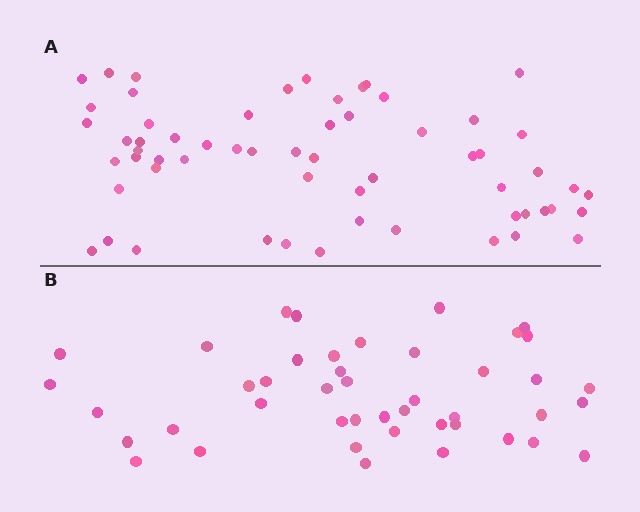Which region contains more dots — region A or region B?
Region A (the top region) has more dots.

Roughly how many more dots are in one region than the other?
Region A has approximately 15 more dots than region B.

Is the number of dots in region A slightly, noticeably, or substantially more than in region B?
Region A has noticeably more, but not dramatically so. The ratio is roughly 1.4 to 1.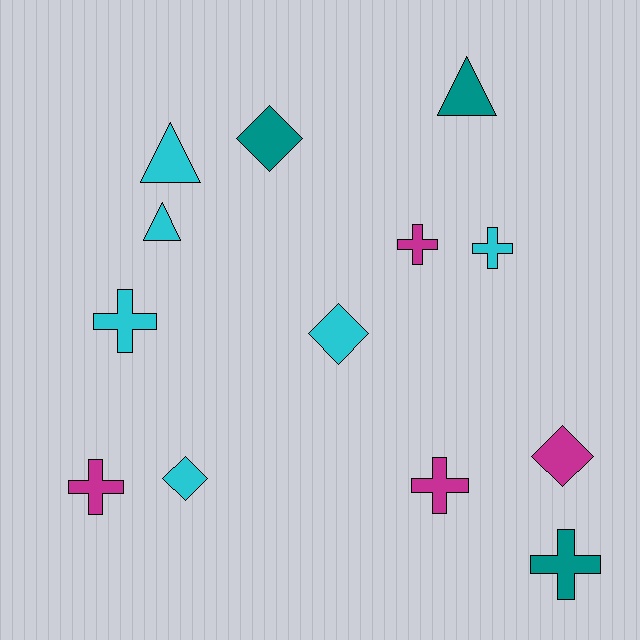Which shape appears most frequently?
Cross, with 6 objects.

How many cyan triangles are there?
There are 2 cyan triangles.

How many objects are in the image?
There are 13 objects.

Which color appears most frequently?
Cyan, with 6 objects.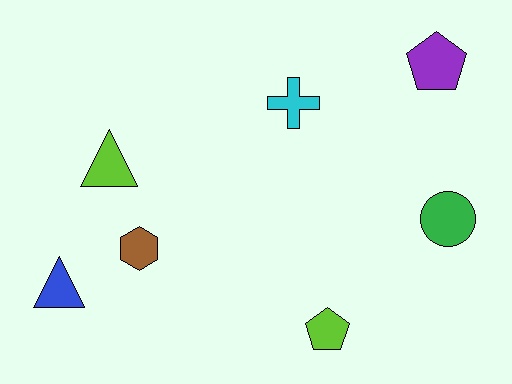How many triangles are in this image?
There are 2 triangles.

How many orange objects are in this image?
There are no orange objects.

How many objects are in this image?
There are 7 objects.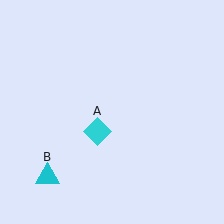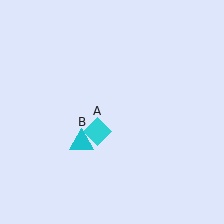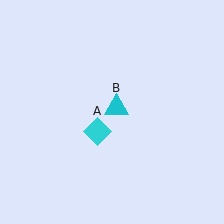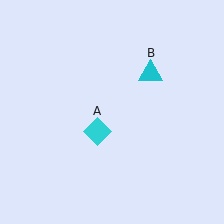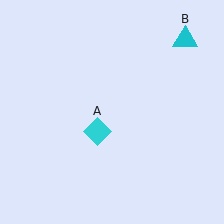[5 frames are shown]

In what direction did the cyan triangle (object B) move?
The cyan triangle (object B) moved up and to the right.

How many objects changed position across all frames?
1 object changed position: cyan triangle (object B).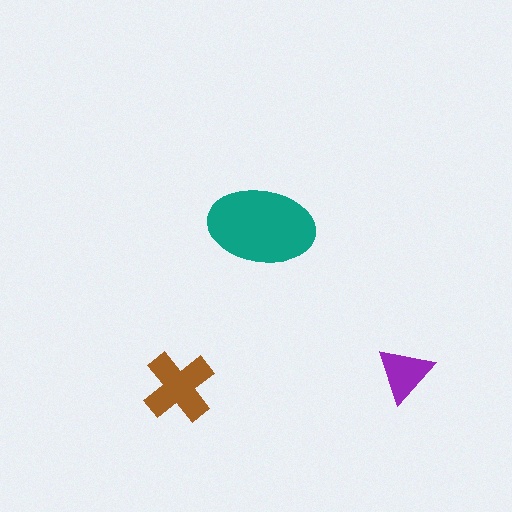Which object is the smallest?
The purple triangle.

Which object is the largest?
The teal ellipse.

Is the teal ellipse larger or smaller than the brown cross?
Larger.